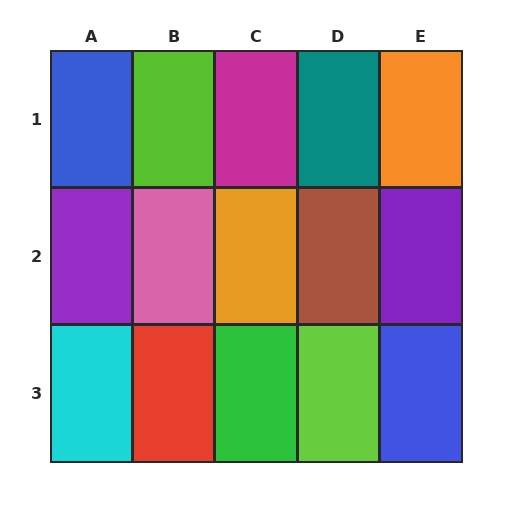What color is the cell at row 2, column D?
Brown.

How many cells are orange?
2 cells are orange.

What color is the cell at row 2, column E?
Purple.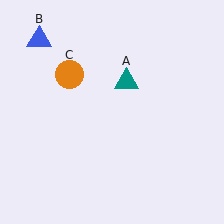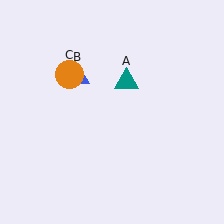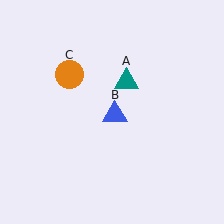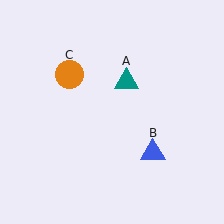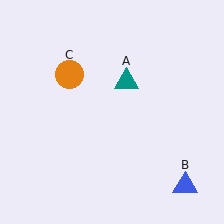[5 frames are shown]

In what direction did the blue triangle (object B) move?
The blue triangle (object B) moved down and to the right.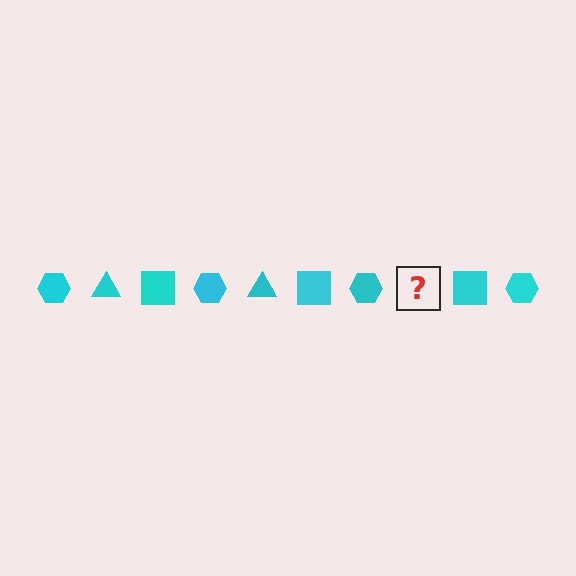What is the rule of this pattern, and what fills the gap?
The rule is that the pattern cycles through hexagon, triangle, square shapes in cyan. The gap should be filled with a cyan triangle.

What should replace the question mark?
The question mark should be replaced with a cyan triangle.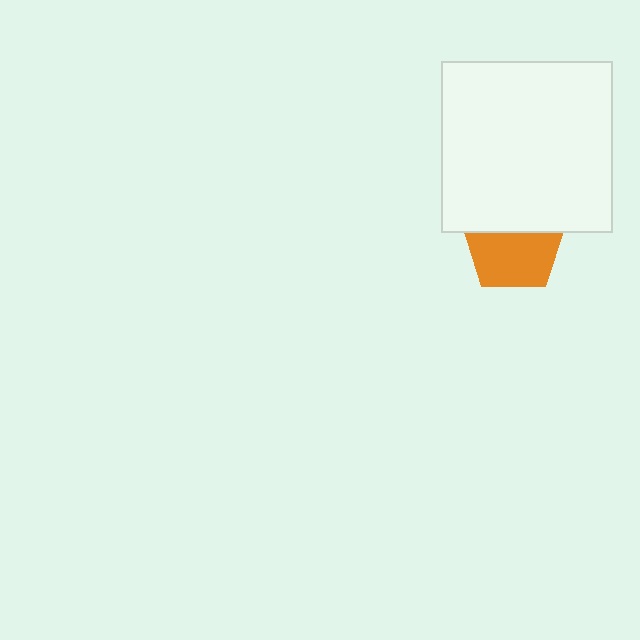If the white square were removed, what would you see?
You would see the complete orange pentagon.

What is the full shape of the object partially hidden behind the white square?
The partially hidden object is an orange pentagon.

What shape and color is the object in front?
The object in front is a white square.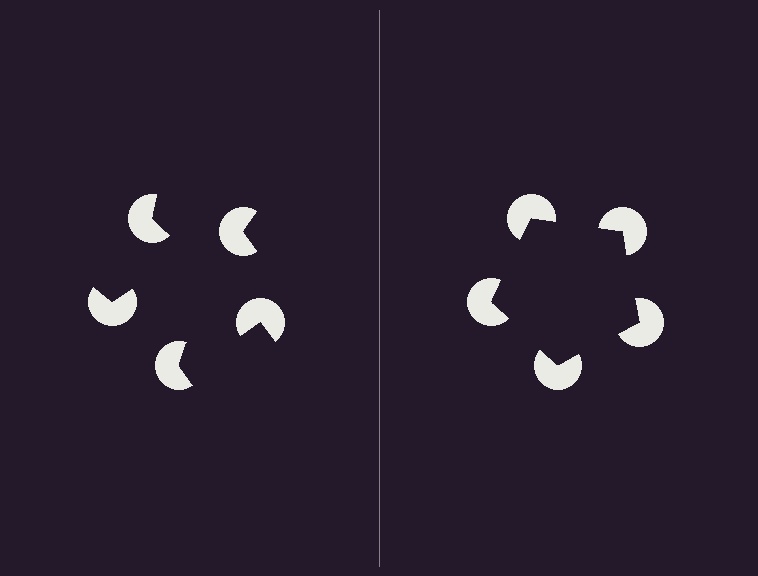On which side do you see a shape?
An illusory pentagon appears on the right side. On the left side the wedge cuts are rotated, so no coherent shape forms.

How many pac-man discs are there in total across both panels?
10 — 5 on each side.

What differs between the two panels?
The pac-man discs are positioned identically on both sides; only the wedge orientations differ. On the right they align to a pentagon; on the left they are misaligned.